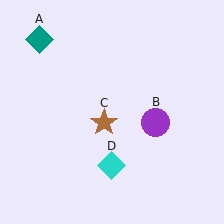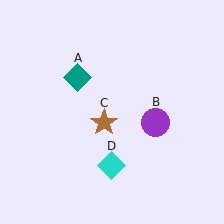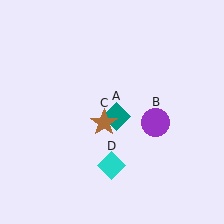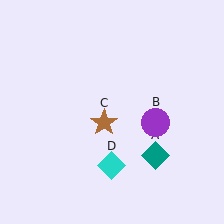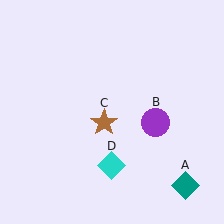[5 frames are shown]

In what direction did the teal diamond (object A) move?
The teal diamond (object A) moved down and to the right.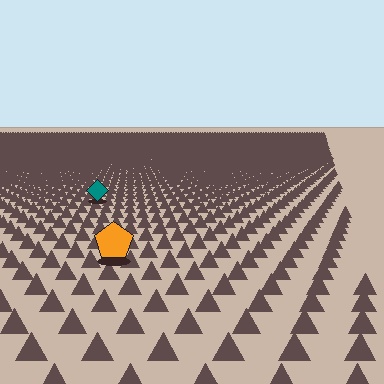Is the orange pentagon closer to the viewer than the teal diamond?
Yes. The orange pentagon is closer — you can tell from the texture gradient: the ground texture is coarser near it.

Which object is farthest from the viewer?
The teal diamond is farthest from the viewer. It appears smaller and the ground texture around it is denser.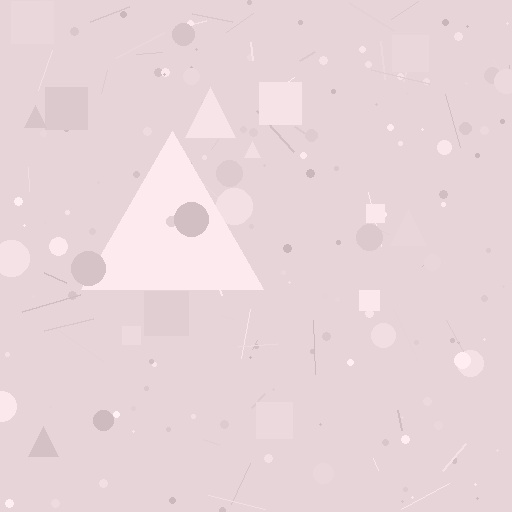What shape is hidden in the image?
A triangle is hidden in the image.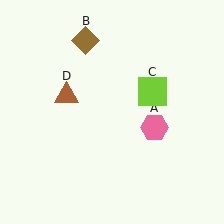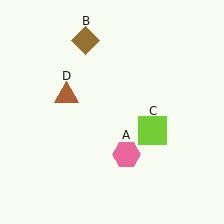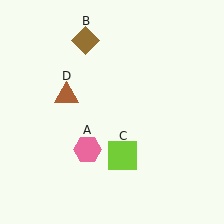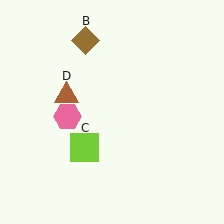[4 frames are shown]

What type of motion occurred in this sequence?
The pink hexagon (object A), lime square (object C) rotated clockwise around the center of the scene.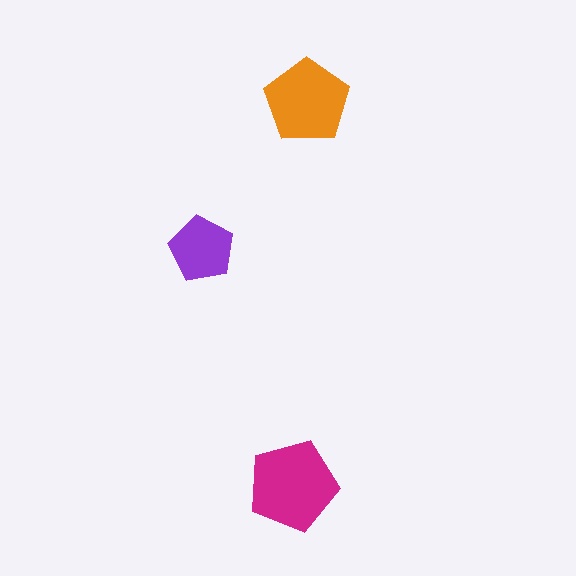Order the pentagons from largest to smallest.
the magenta one, the orange one, the purple one.